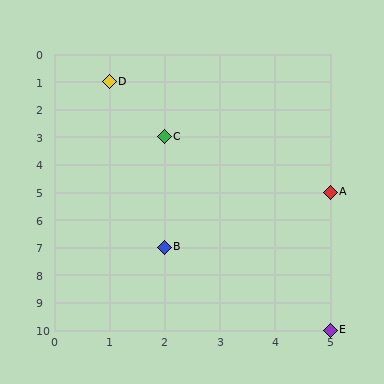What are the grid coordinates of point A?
Point A is at grid coordinates (5, 5).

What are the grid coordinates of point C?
Point C is at grid coordinates (2, 3).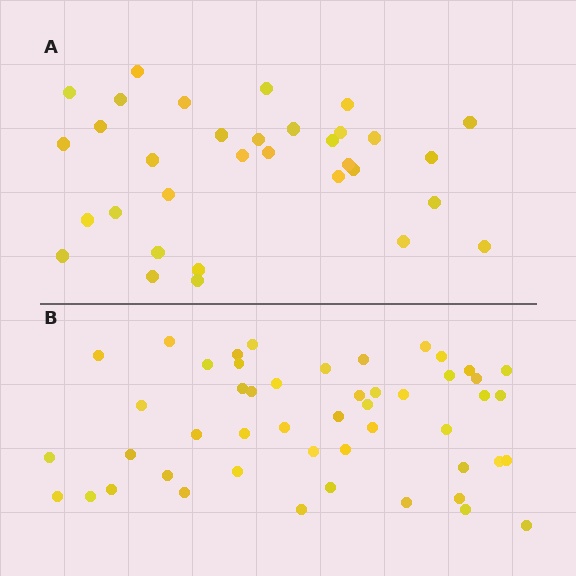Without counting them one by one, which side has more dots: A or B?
Region B (the bottom region) has more dots.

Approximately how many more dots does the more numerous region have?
Region B has approximately 15 more dots than region A.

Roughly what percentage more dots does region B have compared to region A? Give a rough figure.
About 50% more.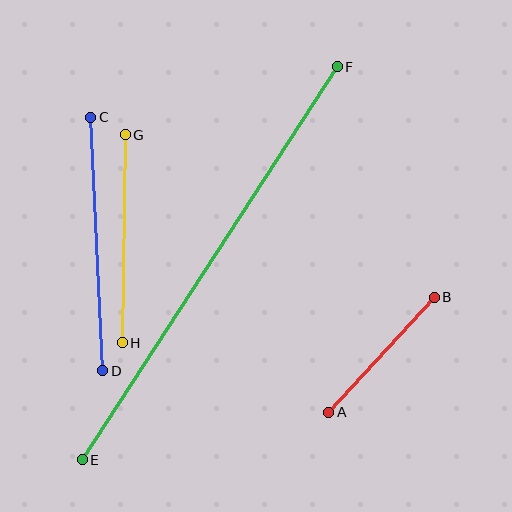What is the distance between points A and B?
The distance is approximately 156 pixels.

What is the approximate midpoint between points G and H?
The midpoint is at approximately (124, 239) pixels.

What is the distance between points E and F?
The distance is approximately 469 pixels.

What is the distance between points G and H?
The distance is approximately 208 pixels.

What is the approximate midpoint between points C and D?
The midpoint is at approximately (97, 244) pixels.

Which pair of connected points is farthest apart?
Points E and F are farthest apart.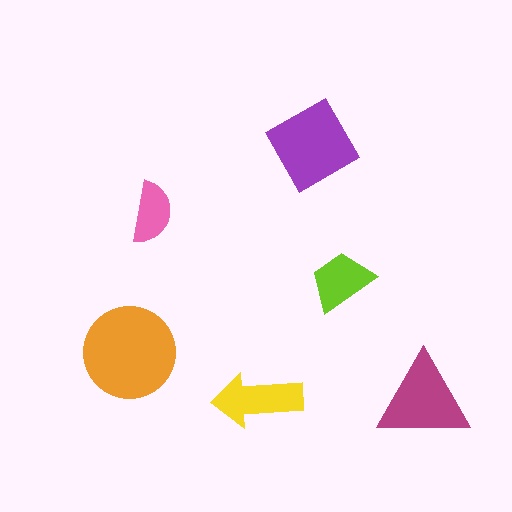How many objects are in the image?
There are 6 objects in the image.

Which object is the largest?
The orange circle.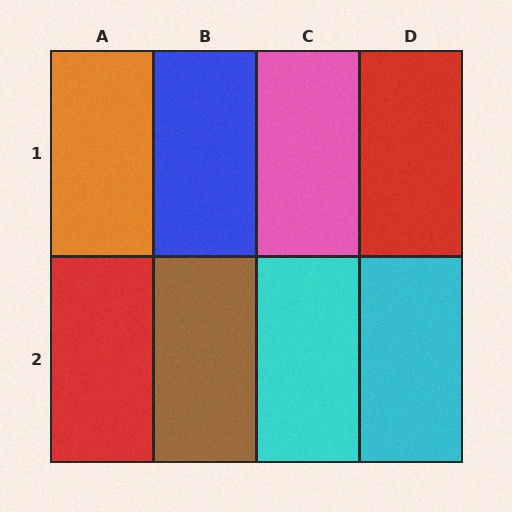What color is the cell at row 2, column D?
Cyan.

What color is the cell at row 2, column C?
Cyan.